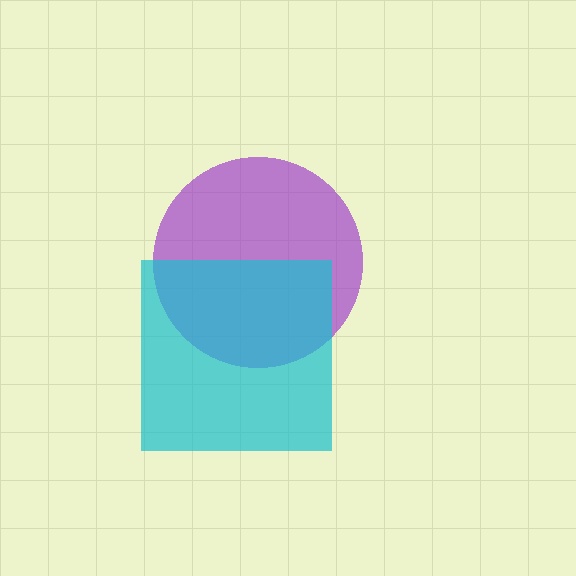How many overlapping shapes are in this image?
There are 2 overlapping shapes in the image.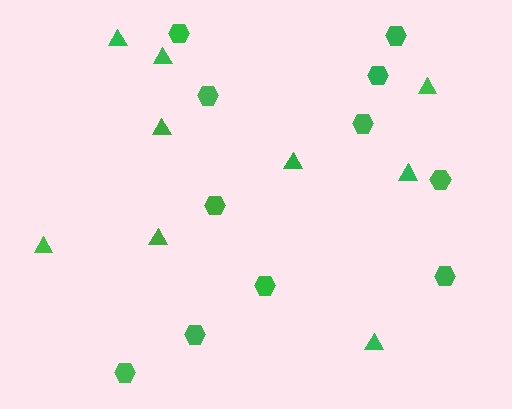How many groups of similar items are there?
There are 2 groups: one group of triangles (9) and one group of hexagons (11).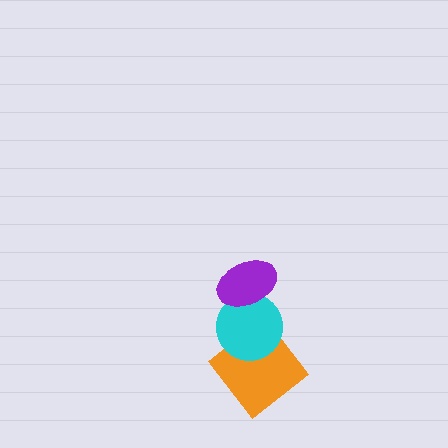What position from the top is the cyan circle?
The cyan circle is 2nd from the top.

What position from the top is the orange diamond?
The orange diamond is 3rd from the top.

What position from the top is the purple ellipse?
The purple ellipse is 1st from the top.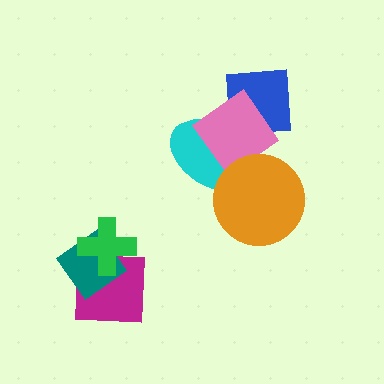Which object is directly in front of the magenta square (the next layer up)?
The teal diamond is directly in front of the magenta square.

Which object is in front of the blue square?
The pink diamond is in front of the blue square.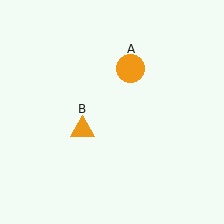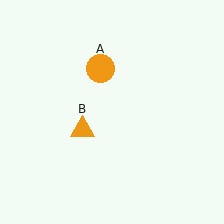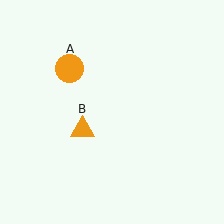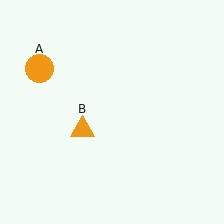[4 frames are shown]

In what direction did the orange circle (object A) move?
The orange circle (object A) moved left.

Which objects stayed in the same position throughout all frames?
Orange triangle (object B) remained stationary.